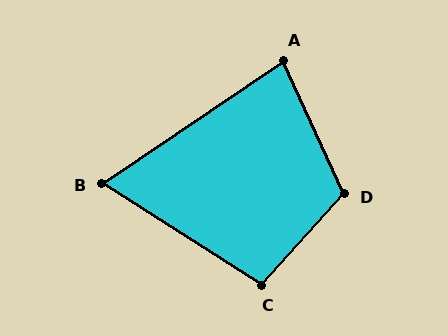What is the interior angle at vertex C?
Approximately 99 degrees (obtuse).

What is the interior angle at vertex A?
Approximately 81 degrees (acute).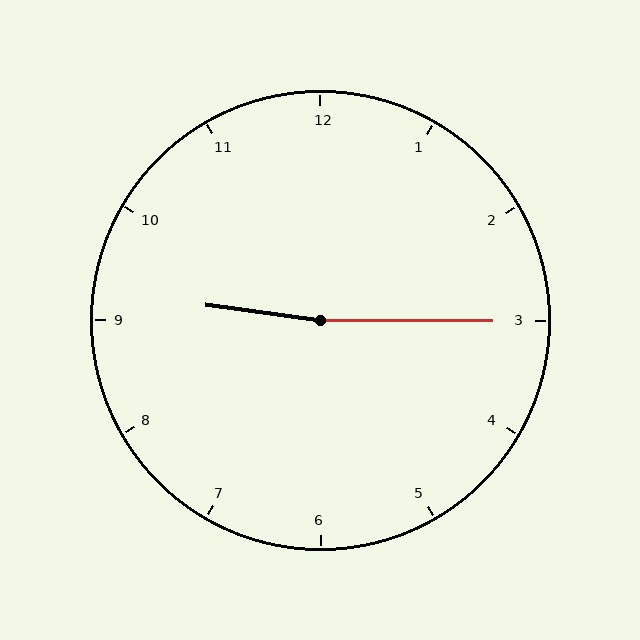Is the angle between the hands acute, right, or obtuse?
It is obtuse.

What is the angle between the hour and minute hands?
Approximately 172 degrees.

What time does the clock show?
9:15.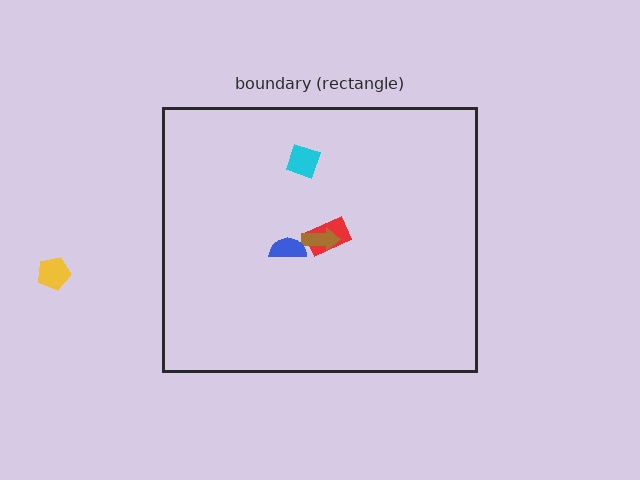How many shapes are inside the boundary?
4 inside, 1 outside.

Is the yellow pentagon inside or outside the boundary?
Outside.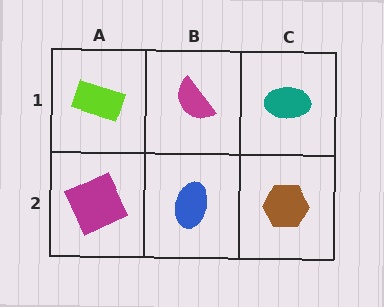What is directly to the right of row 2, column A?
A blue ellipse.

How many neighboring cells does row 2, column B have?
3.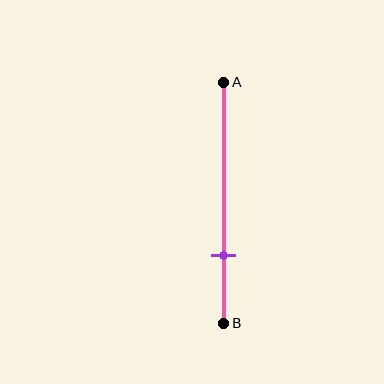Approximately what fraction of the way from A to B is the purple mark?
The purple mark is approximately 70% of the way from A to B.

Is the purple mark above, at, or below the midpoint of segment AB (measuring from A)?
The purple mark is below the midpoint of segment AB.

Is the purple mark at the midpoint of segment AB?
No, the mark is at about 70% from A, not at the 50% midpoint.